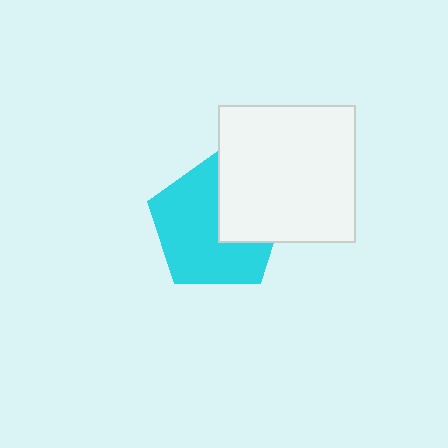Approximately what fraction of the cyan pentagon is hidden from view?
Roughly 34% of the cyan pentagon is hidden behind the white square.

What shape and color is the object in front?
The object in front is a white square.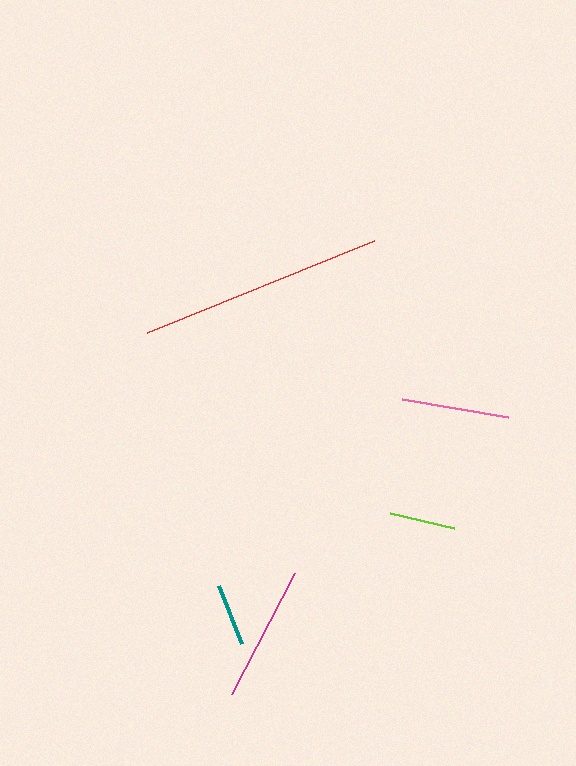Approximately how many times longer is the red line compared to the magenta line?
The red line is approximately 1.8 times the length of the magenta line.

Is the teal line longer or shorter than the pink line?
The pink line is longer than the teal line.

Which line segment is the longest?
The red line is the longest at approximately 244 pixels.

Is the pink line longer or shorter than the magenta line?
The magenta line is longer than the pink line.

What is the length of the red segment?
The red segment is approximately 244 pixels long.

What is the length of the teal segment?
The teal segment is approximately 62 pixels long.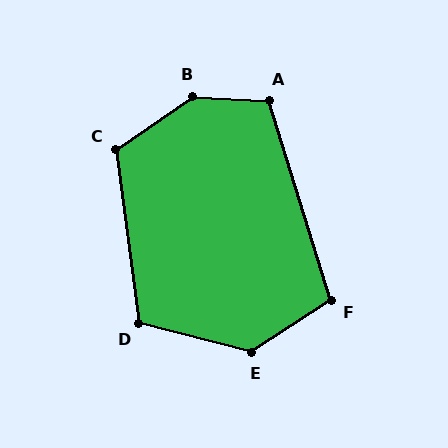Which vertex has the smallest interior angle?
F, at approximately 106 degrees.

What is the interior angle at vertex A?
Approximately 110 degrees (obtuse).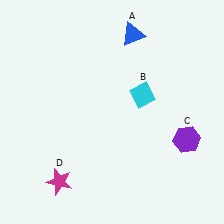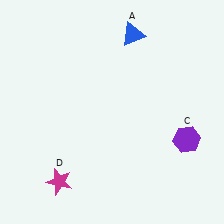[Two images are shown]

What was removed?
The cyan diamond (B) was removed in Image 2.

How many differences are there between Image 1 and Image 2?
There is 1 difference between the two images.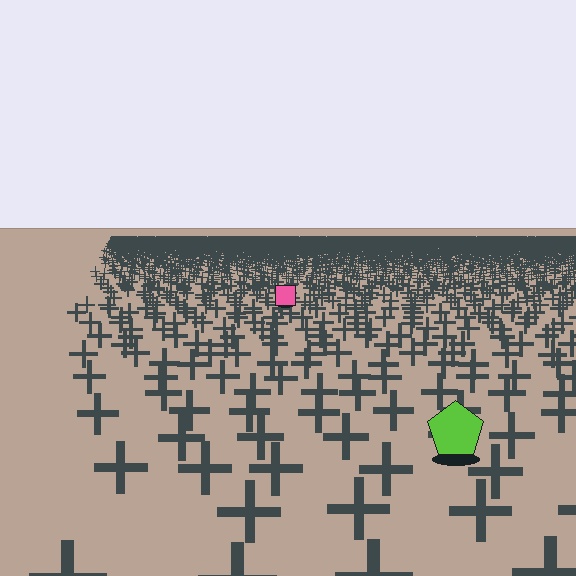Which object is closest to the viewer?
The lime pentagon is closest. The texture marks near it are larger and more spread out.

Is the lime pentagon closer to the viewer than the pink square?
Yes. The lime pentagon is closer — you can tell from the texture gradient: the ground texture is coarser near it.